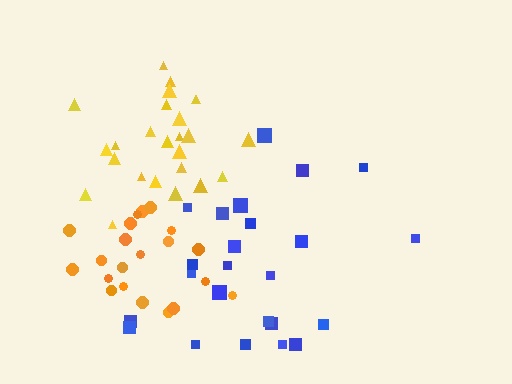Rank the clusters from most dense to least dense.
orange, yellow, blue.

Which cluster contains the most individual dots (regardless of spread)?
Yellow (25).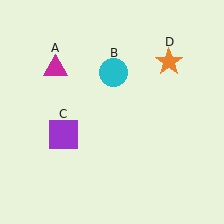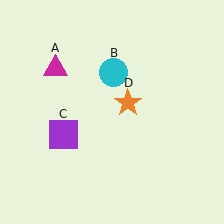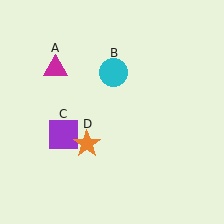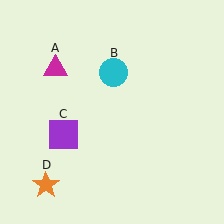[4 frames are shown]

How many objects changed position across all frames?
1 object changed position: orange star (object D).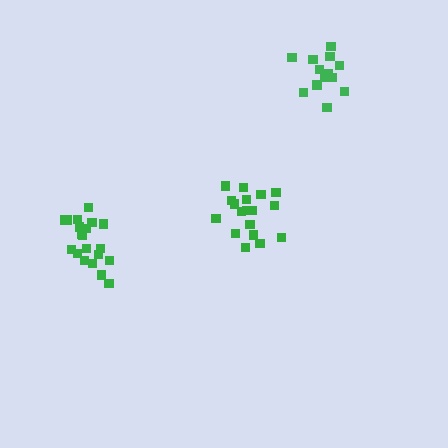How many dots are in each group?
Group 1: 20 dots, Group 2: 18 dots, Group 3: 14 dots (52 total).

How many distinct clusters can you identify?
There are 3 distinct clusters.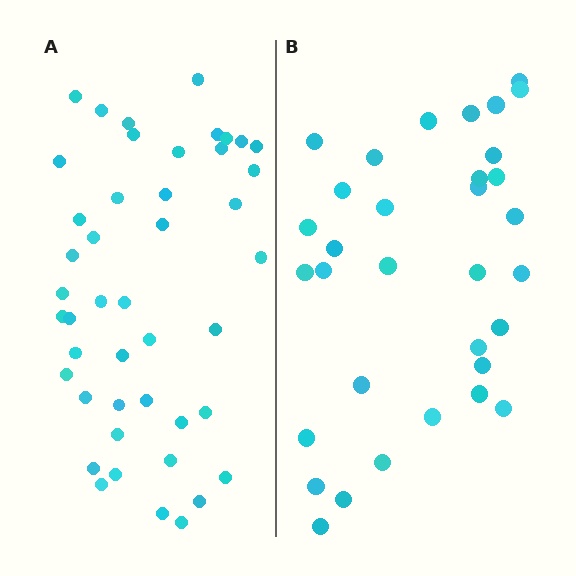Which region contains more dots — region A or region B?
Region A (the left region) has more dots.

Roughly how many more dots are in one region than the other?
Region A has roughly 12 or so more dots than region B.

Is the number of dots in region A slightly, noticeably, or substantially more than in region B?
Region A has noticeably more, but not dramatically so. The ratio is roughly 1.4 to 1.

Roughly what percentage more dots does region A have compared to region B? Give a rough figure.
About 35% more.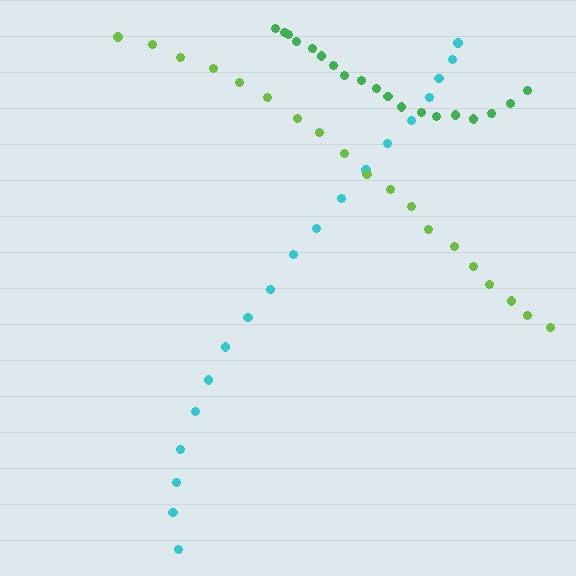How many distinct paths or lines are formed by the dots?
There are 3 distinct paths.